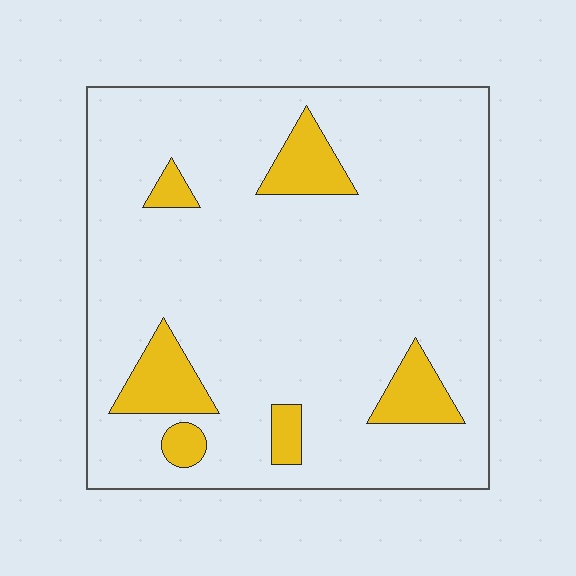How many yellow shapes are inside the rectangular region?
6.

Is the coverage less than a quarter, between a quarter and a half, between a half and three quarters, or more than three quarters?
Less than a quarter.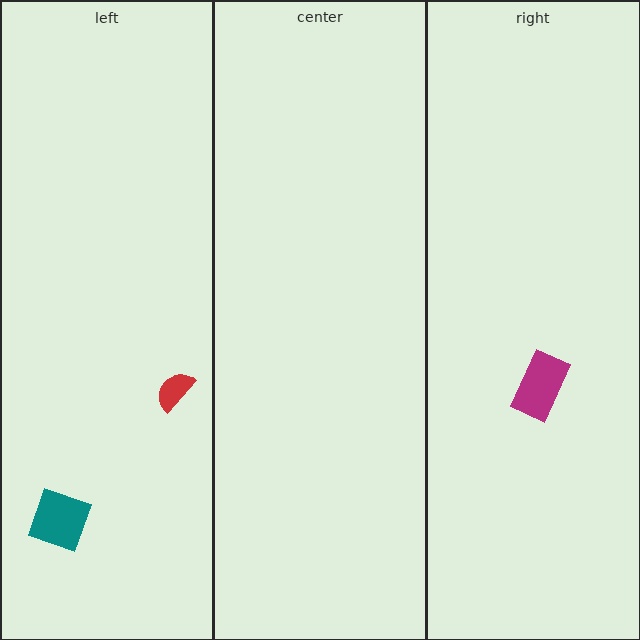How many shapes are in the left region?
2.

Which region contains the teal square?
The left region.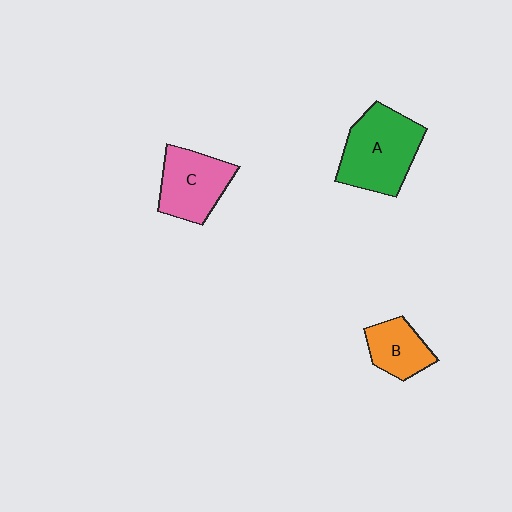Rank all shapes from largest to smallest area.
From largest to smallest: A (green), C (pink), B (orange).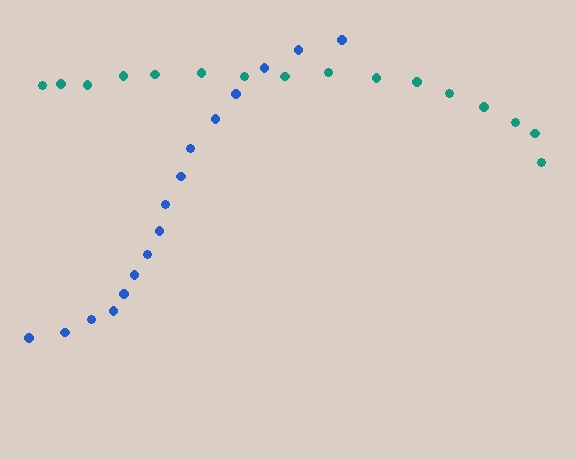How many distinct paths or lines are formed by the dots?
There are 2 distinct paths.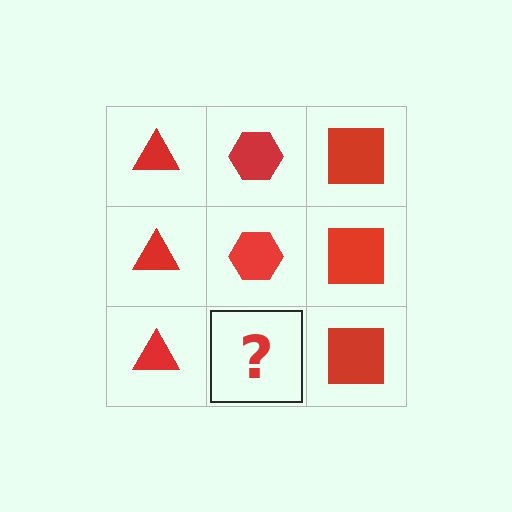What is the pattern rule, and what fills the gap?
The rule is that each column has a consistent shape. The gap should be filled with a red hexagon.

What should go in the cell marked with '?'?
The missing cell should contain a red hexagon.